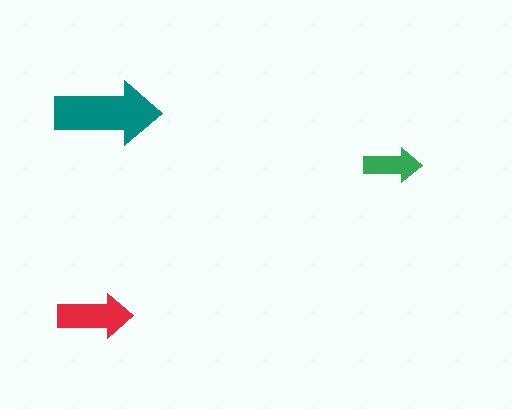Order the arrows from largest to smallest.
the teal one, the red one, the green one.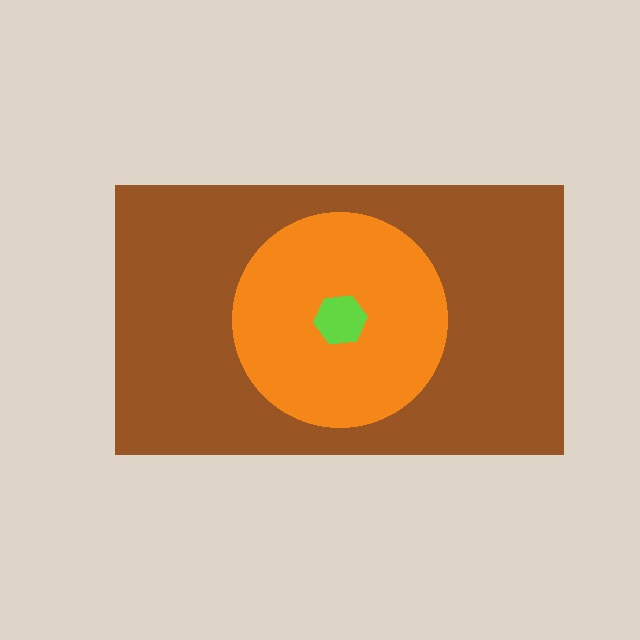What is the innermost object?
The lime hexagon.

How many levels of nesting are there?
3.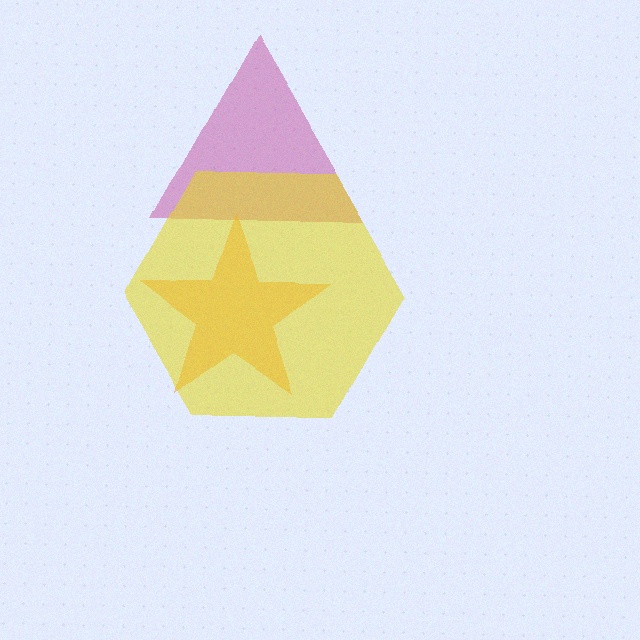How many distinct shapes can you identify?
There are 3 distinct shapes: a magenta triangle, an orange star, a yellow hexagon.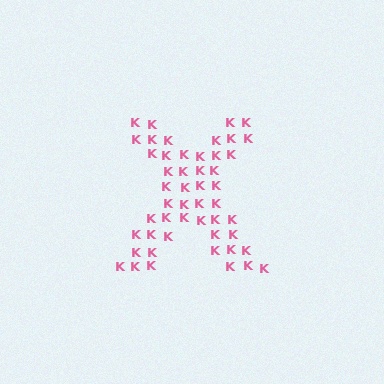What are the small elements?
The small elements are letter K's.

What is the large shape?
The large shape is the letter X.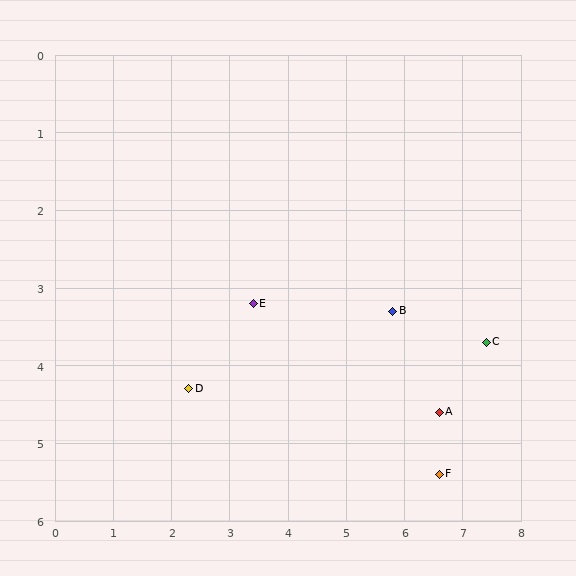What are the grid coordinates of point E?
Point E is at approximately (3.4, 3.2).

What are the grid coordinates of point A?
Point A is at approximately (6.6, 4.6).